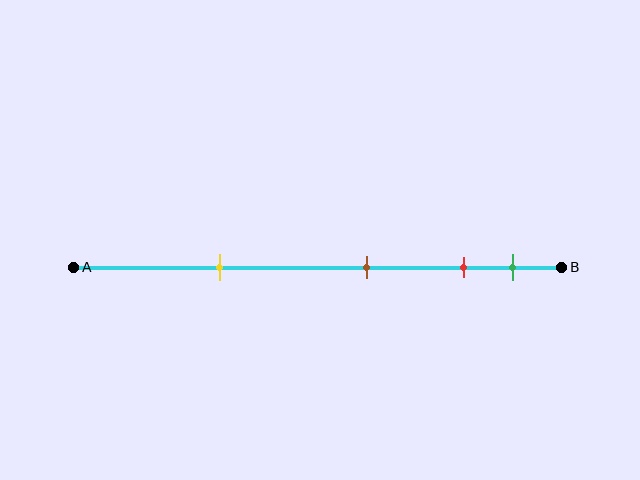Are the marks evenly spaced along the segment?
No, the marks are not evenly spaced.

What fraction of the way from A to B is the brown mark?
The brown mark is approximately 60% (0.6) of the way from A to B.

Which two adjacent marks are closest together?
The red and green marks are the closest adjacent pair.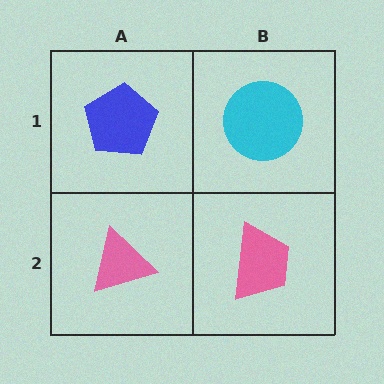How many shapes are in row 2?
2 shapes.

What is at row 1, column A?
A blue pentagon.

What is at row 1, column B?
A cyan circle.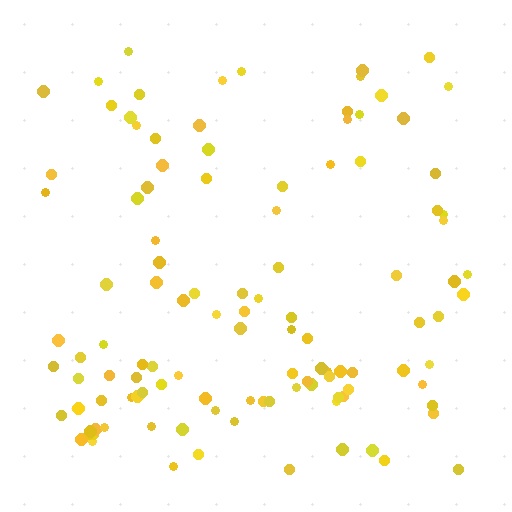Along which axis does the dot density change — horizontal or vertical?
Vertical.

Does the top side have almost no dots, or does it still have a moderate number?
Still a moderate number, just noticeably fewer than the bottom.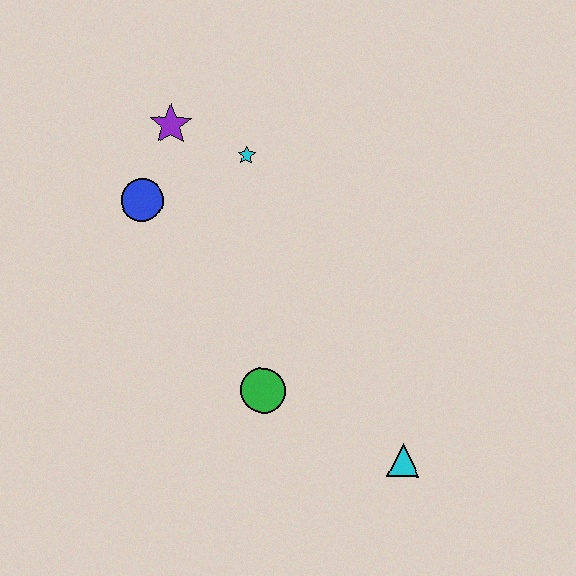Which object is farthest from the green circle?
The purple star is farthest from the green circle.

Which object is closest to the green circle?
The cyan triangle is closest to the green circle.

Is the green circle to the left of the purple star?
No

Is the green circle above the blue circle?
No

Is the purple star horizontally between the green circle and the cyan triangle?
No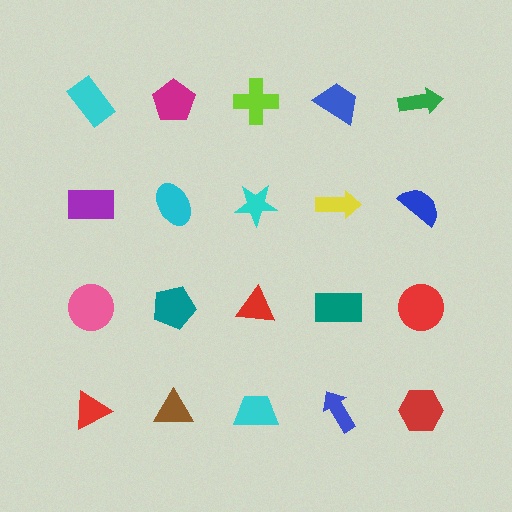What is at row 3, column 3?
A red triangle.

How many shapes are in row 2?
5 shapes.